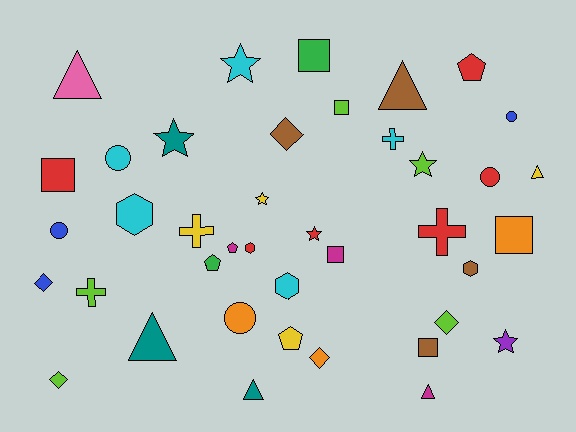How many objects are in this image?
There are 40 objects.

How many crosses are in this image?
There are 4 crosses.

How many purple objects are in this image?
There is 1 purple object.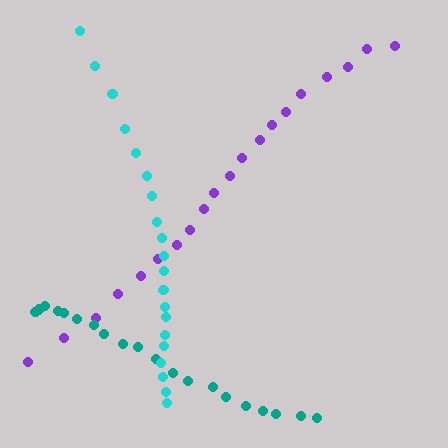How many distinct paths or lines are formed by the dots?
There are 3 distinct paths.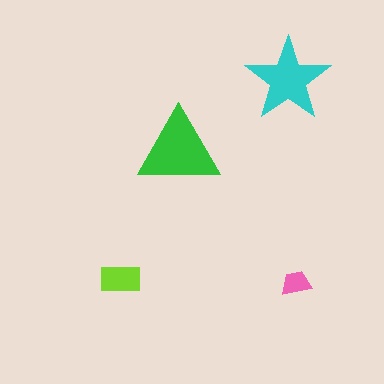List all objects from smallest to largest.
The pink trapezoid, the lime rectangle, the cyan star, the green triangle.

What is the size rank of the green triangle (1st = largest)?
1st.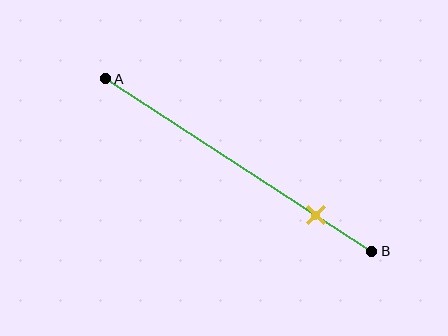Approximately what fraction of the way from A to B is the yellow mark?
The yellow mark is approximately 80% of the way from A to B.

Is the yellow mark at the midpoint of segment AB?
No, the mark is at about 80% from A, not at the 50% midpoint.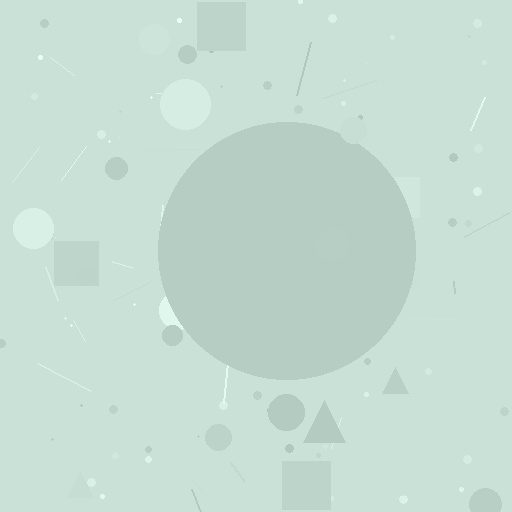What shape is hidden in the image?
A circle is hidden in the image.